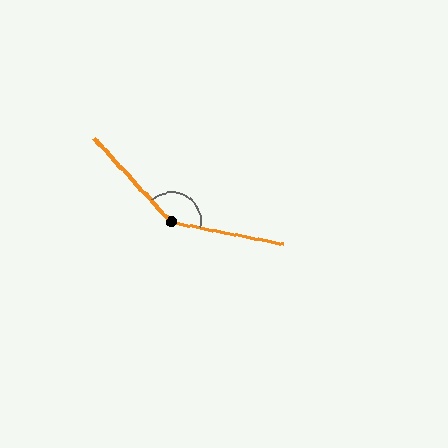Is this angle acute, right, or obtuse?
It is obtuse.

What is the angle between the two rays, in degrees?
Approximately 144 degrees.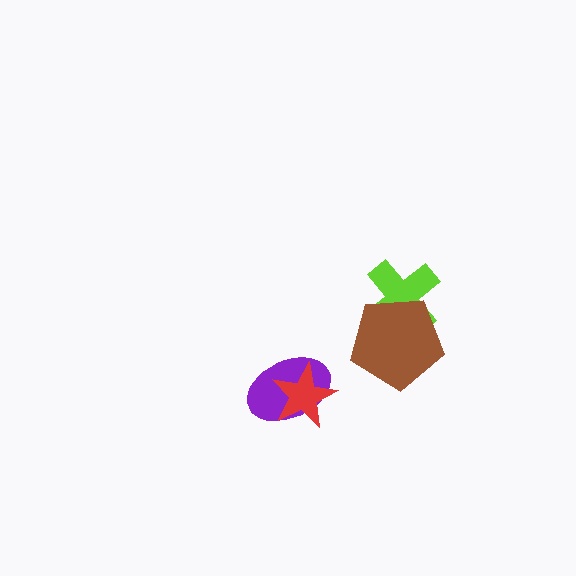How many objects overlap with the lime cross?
1 object overlaps with the lime cross.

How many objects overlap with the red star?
1 object overlaps with the red star.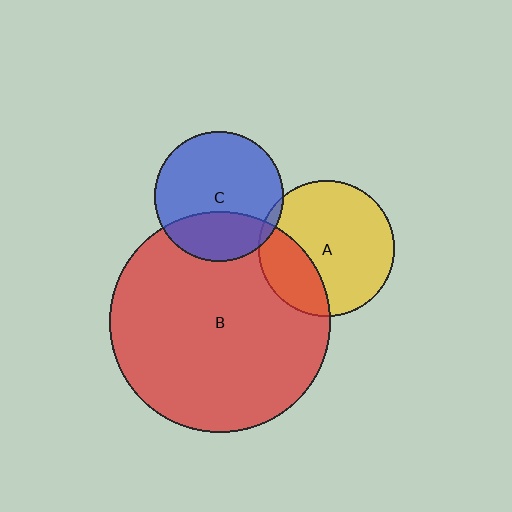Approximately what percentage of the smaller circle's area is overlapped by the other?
Approximately 30%.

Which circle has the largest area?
Circle B (red).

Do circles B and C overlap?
Yes.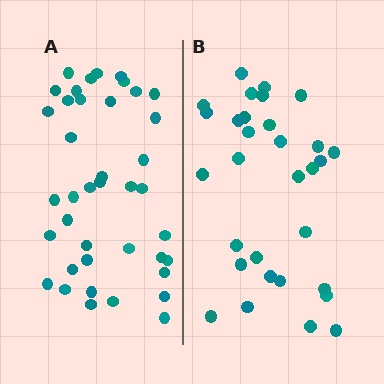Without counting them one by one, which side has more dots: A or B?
Region A (the left region) has more dots.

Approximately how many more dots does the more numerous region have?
Region A has roughly 8 or so more dots than region B.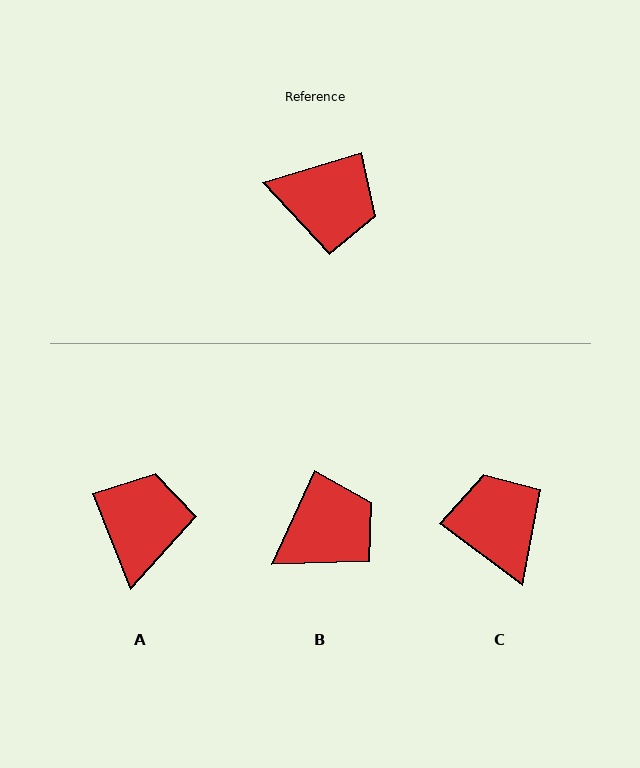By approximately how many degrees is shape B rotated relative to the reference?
Approximately 49 degrees counter-clockwise.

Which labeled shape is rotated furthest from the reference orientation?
C, about 126 degrees away.